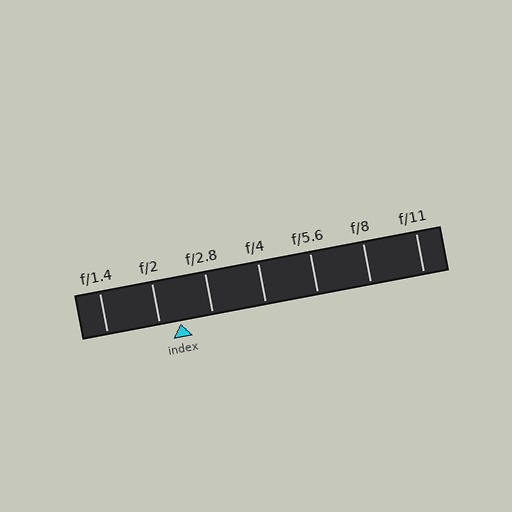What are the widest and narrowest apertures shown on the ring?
The widest aperture shown is f/1.4 and the narrowest is f/11.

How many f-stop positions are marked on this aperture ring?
There are 7 f-stop positions marked.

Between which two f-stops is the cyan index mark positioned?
The index mark is between f/2 and f/2.8.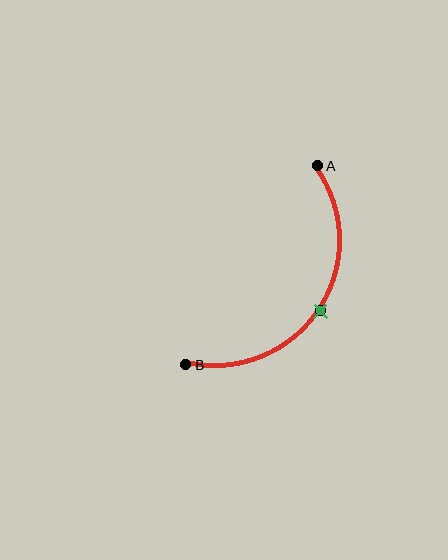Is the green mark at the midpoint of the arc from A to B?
Yes. The green mark lies on the arc at equal arc-length from both A and B — it is the arc midpoint.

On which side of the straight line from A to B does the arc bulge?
The arc bulges to the right of the straight line connecting A and B.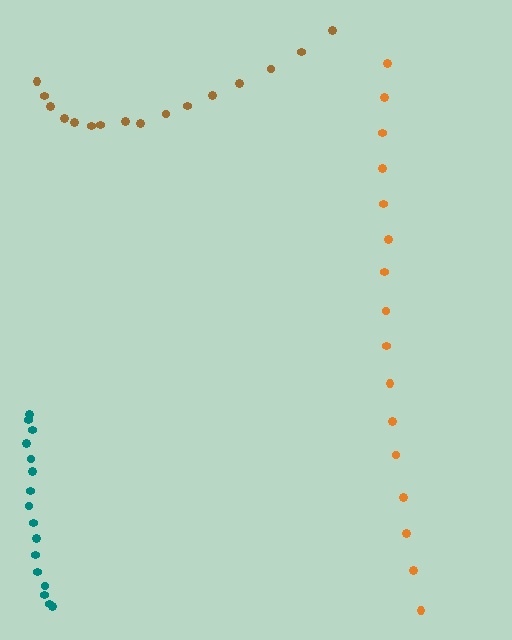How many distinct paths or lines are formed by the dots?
There are 3 distinct paths.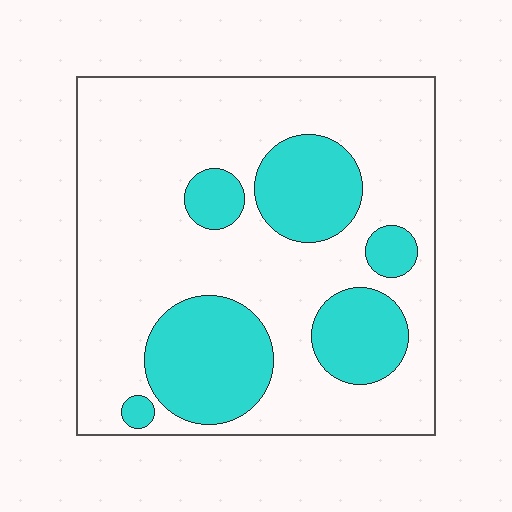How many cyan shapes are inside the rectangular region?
6.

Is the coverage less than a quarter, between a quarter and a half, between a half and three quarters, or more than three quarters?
Between a quarter and a half.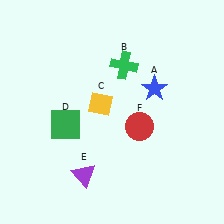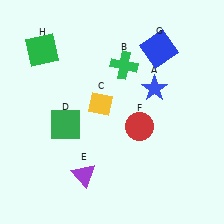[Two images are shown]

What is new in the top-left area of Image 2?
A green square (H) was added in the top-left area of Image 2.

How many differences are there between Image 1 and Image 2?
There are 2 differences between the two images.